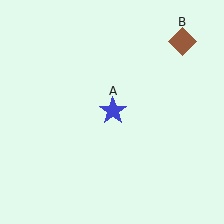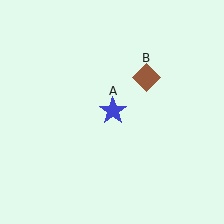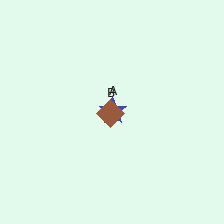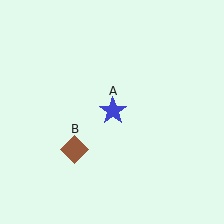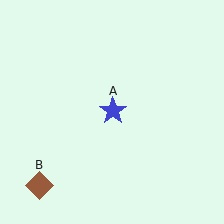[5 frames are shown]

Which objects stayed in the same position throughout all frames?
Blue star (object A) remained stationary.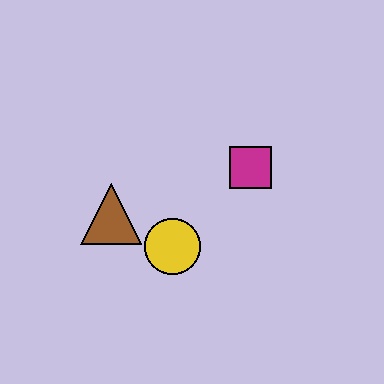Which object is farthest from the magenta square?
The brown triangle is farthest from the magenta square.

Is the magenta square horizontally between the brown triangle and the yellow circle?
No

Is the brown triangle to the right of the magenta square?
No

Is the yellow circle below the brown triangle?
Yes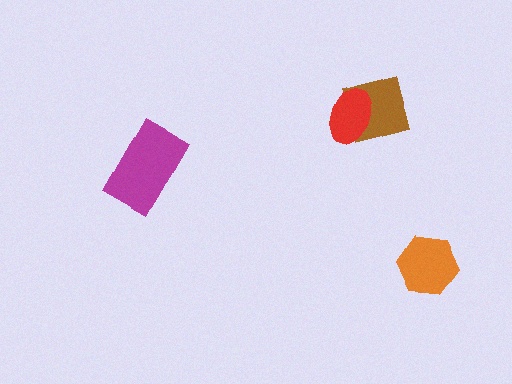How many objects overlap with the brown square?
1 object overlaps with the brown square.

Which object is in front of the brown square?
The red ellipse is in front of the brown square.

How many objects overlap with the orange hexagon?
0 objects overlap with the orange hexagon.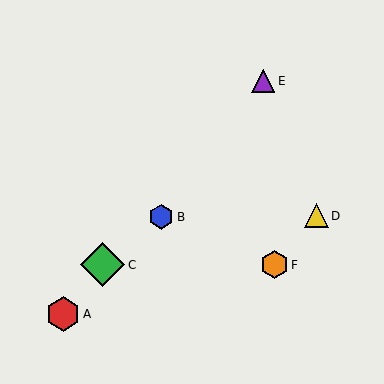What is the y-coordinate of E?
Object E is at y≈81.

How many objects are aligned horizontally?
2 objects (C, F) are aligned horizontally.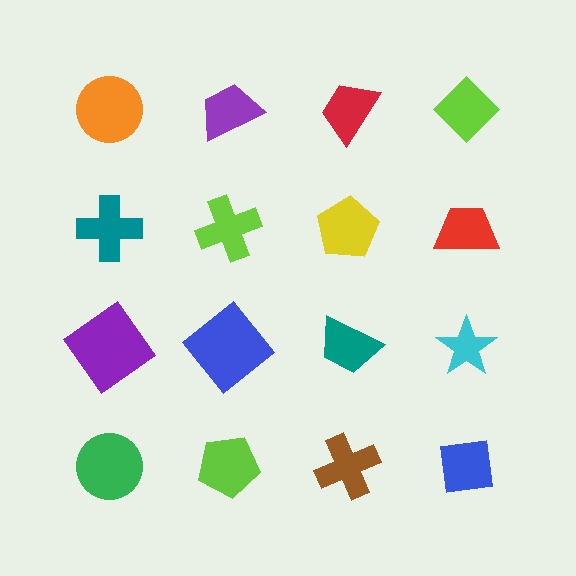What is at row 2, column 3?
A yellow pentagon.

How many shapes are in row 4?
4 shapes.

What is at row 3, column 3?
A teal trapezoid.